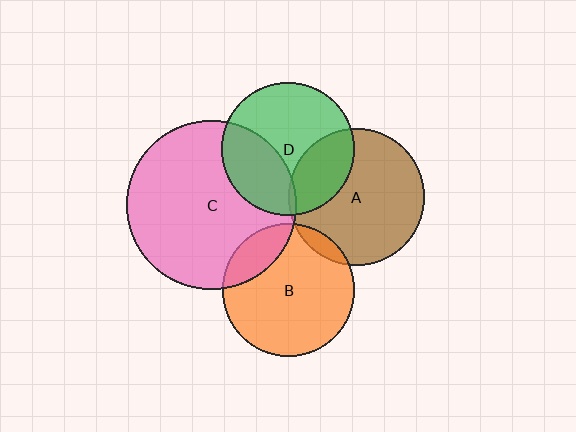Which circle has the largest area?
Circle C (pink).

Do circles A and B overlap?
Yes.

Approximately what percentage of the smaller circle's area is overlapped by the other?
Approximately 5%.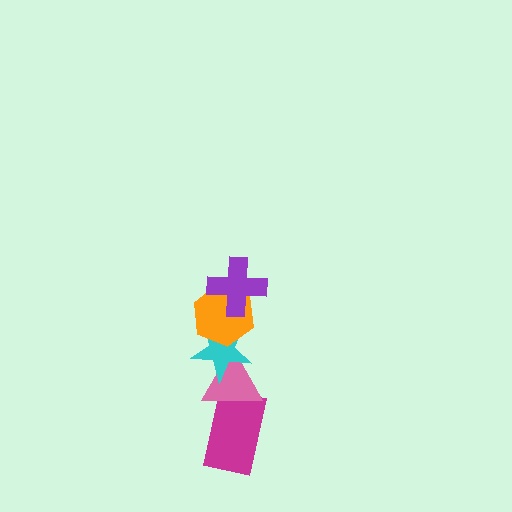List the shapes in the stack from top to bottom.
From top to bottom: the purple cross, the orange hexagon, the cyan star, the pink triangle, the magenta rectangle.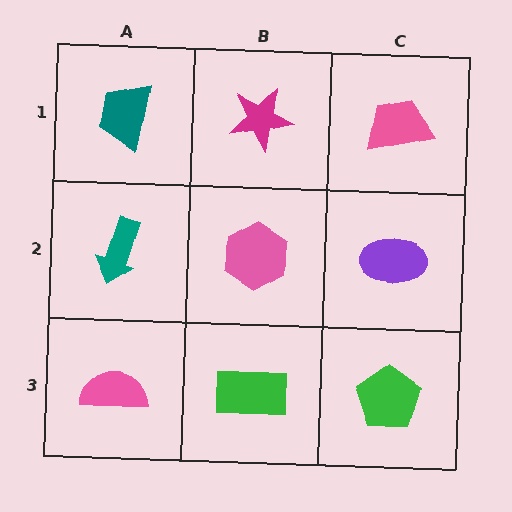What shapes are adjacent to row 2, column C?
A pink trapezoid (row 1, column C), a green pentagon (row 3, column C), a pink hexagon (row 2, column B).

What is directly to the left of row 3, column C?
A green rectangle.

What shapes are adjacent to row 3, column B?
A pink hexagon (row 2, column B), a pink semicircle (row 3, column A), a green pentagon (row 3, column C).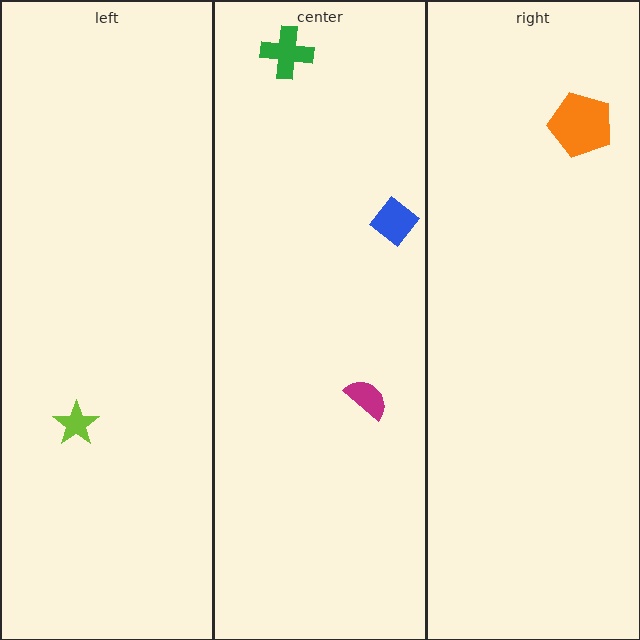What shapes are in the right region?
The orange pentagon.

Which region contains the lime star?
The left region.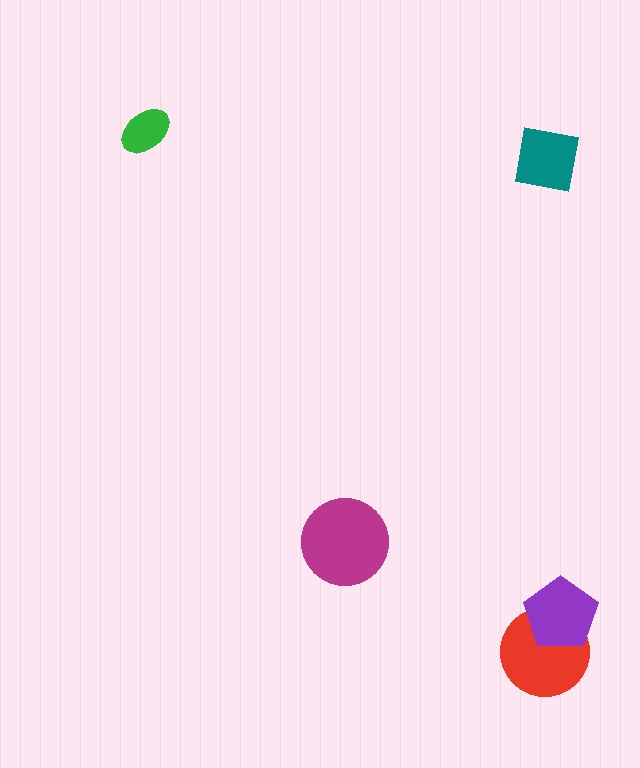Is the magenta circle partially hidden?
No, no other shape covers it.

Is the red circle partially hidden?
Yes, it is partially covered by another shape.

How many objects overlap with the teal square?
0 objects overlap with the teal square.